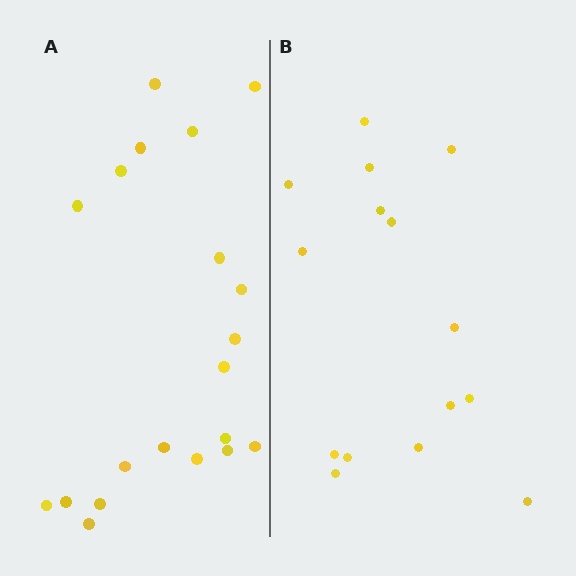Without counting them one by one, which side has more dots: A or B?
Region A (the left region) has more dots.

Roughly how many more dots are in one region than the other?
Region A has about 5 more dots than region B.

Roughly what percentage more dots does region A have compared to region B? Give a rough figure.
About 35% more.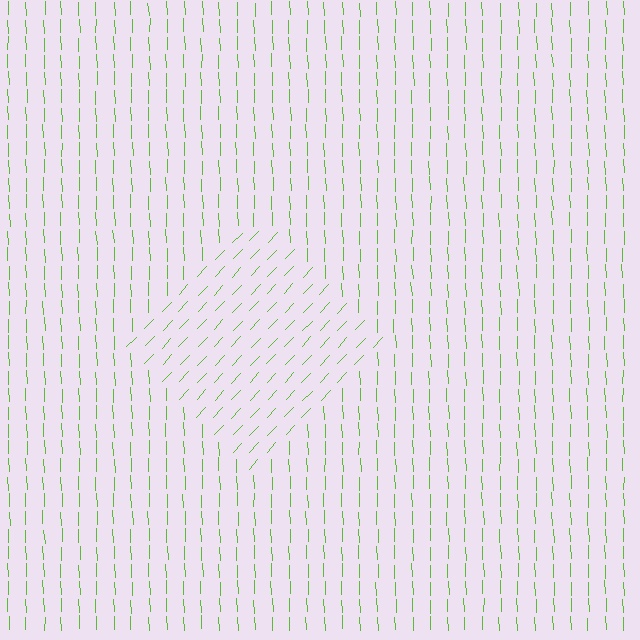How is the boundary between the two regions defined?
The boundary is defined purely by a change in line orientation (approximately 45 degrees difference). All lines are the same color and thickness.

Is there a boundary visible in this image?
Yes, there is a texture boundary formed by a change in line orientation.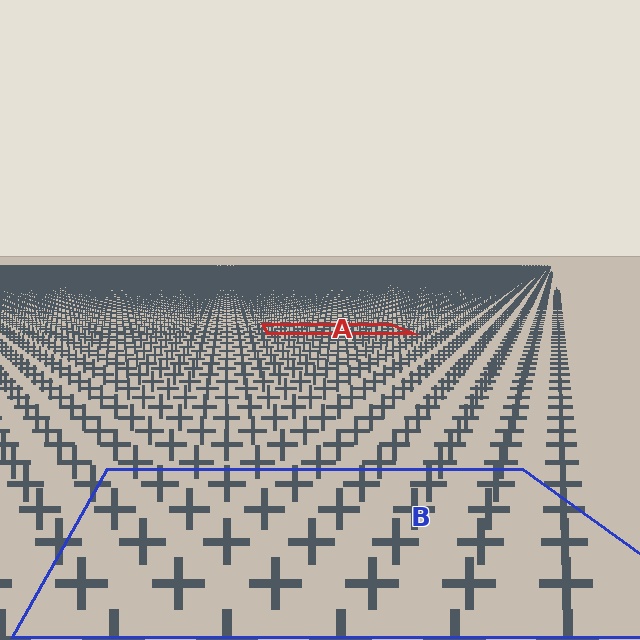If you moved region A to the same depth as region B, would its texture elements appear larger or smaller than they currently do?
They would appear larger. At a closer depth, the same texture elements are projected at a bigger on-screen size.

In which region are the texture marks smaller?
The texture marks are smaller in region A, because it is farther away.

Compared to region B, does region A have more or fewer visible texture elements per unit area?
Region A has more texture elements per unit area — they are packed more densely because it is farther away.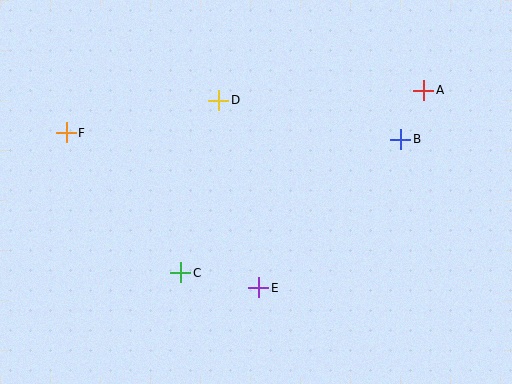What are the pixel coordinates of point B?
Point B is at (401, 139).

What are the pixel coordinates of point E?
Point E is at (259, 288).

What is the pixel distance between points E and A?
The distance between E and A is 257 pixels.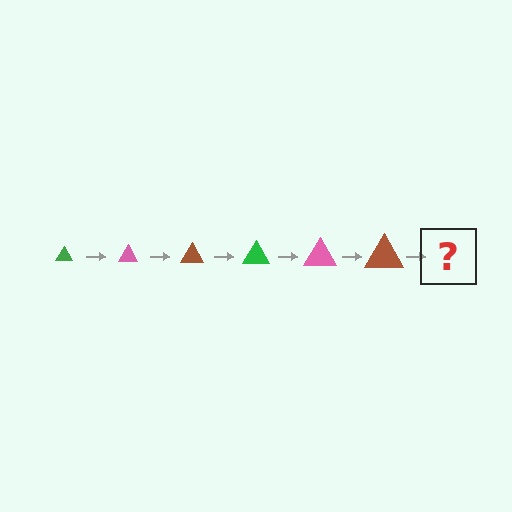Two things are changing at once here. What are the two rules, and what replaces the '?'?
The two rules are that the triangle grows larger each step and the color cycles through green, pink, and brown. The '?' should be a green triangle, larger than the previous one.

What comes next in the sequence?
The next element should be a green triangle, larger than the previous one.